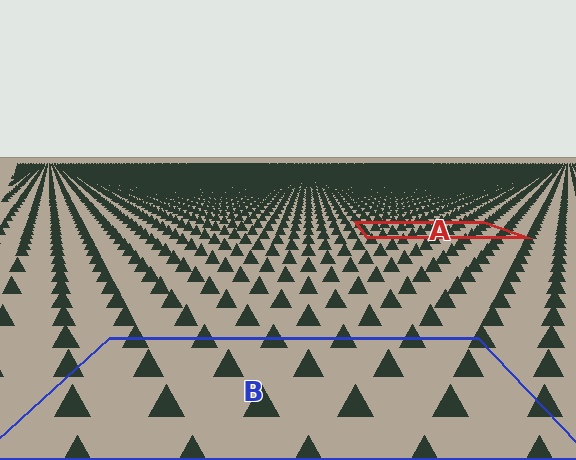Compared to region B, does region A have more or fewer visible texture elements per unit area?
Region A has more texture elements per unit area — they are packed more densely because it is farther away.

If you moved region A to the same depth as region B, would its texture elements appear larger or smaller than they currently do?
They would appear larger. At a closer depth, the same texture elements are projected at a bigger on-screen size.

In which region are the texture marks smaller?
The texture marks are smaller in region A, because it is farther away.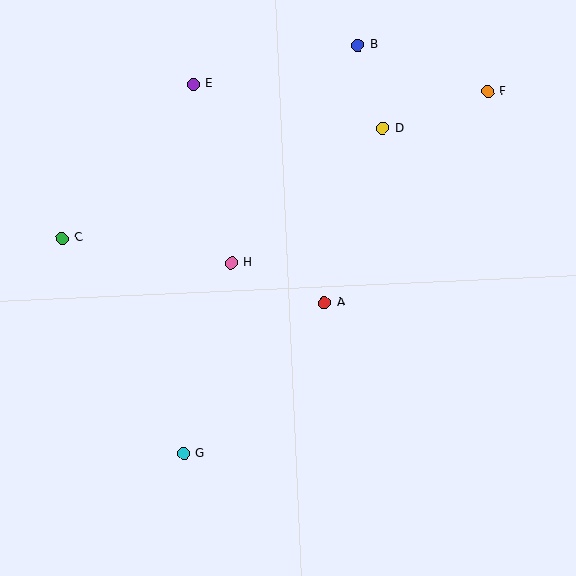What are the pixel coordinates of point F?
Point F is at (488, 91).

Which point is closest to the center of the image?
Point A at (324, 303) is closest to the center.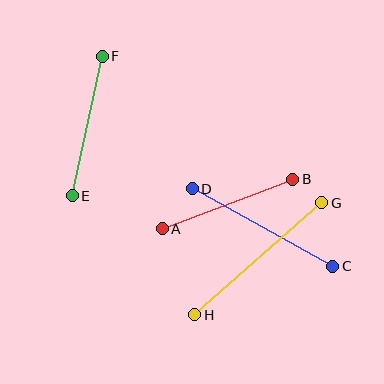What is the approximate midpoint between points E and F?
The midpoint is at approximately (87, 126) pixels.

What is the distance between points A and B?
The distance is approximately 140 pixels.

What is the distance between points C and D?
The distance is approximately 160 pixels.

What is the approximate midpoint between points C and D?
The midpoint is at approximately (263, 227) pixels.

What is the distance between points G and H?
The distance is approximately 169 pixels.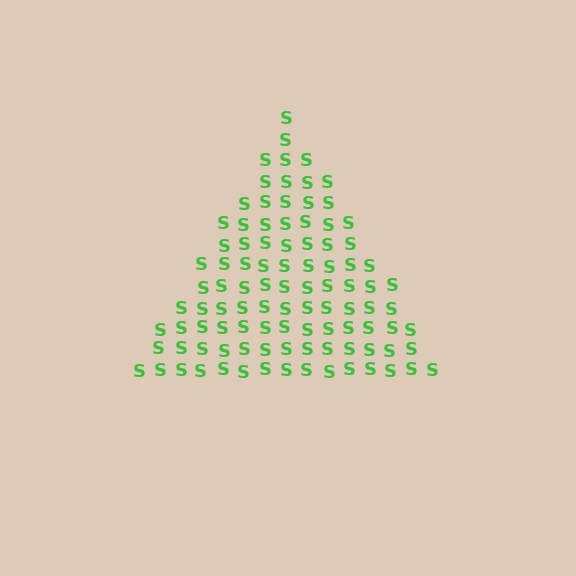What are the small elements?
The small elements are letter S's.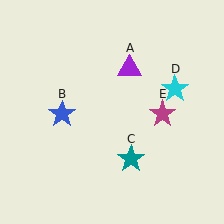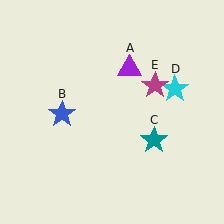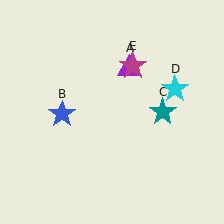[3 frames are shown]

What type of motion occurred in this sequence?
The teal star (object C), magenta star (object E) rotated counterclockwise around the center of the scene.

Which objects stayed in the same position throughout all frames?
Purple triangle (object A) and blue star (object B) and cyan star (object D) remained stationary.